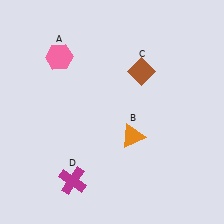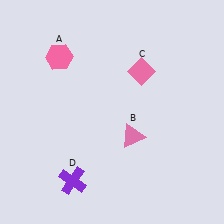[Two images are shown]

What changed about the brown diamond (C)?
In Image 1, C is brown. In Image 2, it changed to pink.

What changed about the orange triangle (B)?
In Image 1, B is orange. In Image 2, it changed to pink.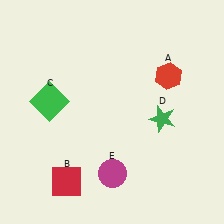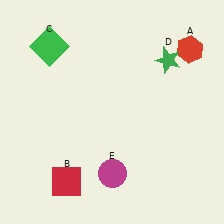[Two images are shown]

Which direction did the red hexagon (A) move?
The red hexagon (A) moved up.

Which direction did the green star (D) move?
The green star (D) moved up.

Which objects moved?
The objects that moved are: the red hexagon (A), the green square (C), the green star (D).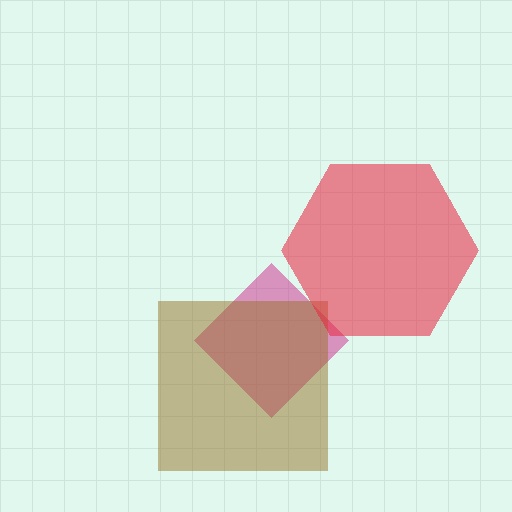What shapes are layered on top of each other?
The layered shapes are: a magenta diamond, a brown square, a red hexagon.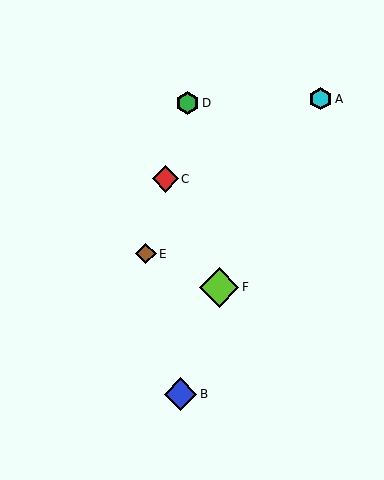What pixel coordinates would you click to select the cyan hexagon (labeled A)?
Click at (321, 99) to select the cyan hexagon A.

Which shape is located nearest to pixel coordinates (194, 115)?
The green hexagon (labeled D) at (187, 103) is nearest to that location.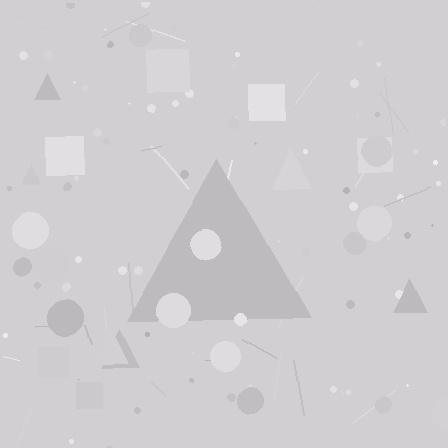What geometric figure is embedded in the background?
A triangle is embedded in the background.